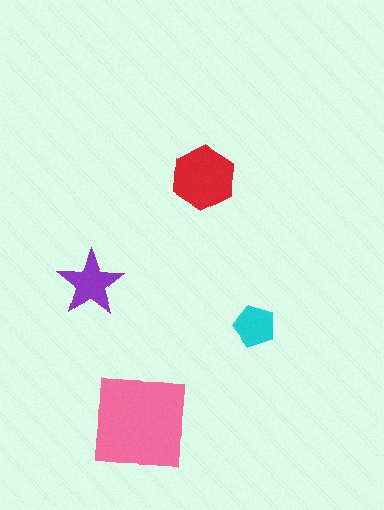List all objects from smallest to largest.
The cyan pentagon, the purple star, the red hexagon, the pink square.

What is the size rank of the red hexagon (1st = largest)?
2nd.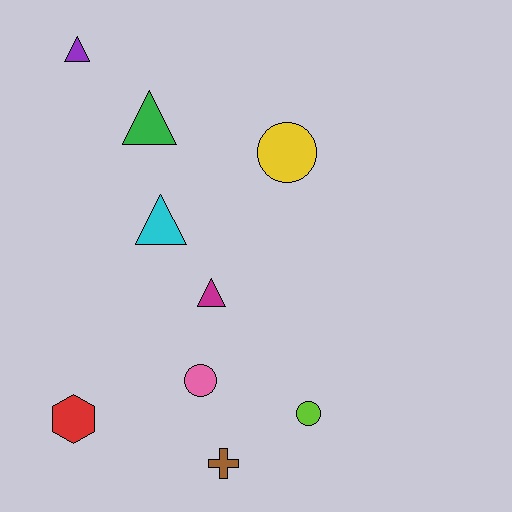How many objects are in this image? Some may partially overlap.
There are 9 objects.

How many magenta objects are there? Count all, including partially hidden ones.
There is 1 magenta object.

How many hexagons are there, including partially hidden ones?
There is 1 hexagon.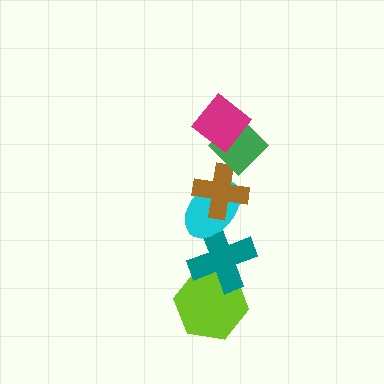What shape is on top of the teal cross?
The cyan ellipse is on top of the teal cross.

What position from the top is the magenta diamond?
The magenta diamond is 1st from the top.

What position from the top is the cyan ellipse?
The cyan ellipse is 4th from the top.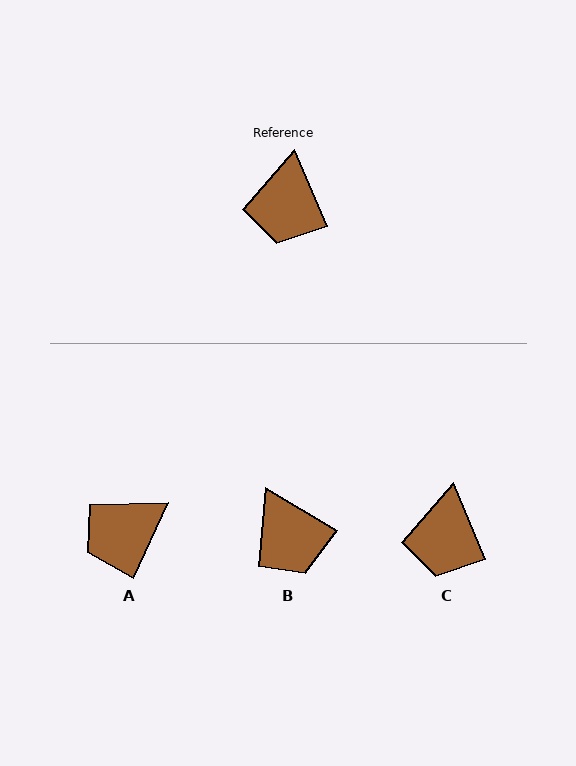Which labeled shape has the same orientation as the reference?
C.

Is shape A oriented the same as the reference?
No, it is off by about 47 degrees.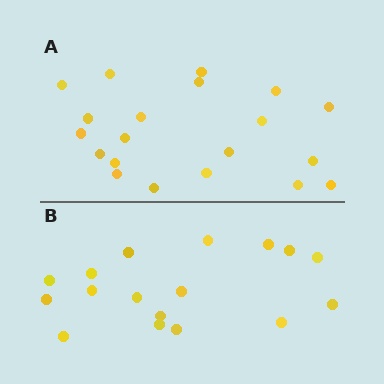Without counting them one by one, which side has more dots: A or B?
Region A (the top region) has more dots.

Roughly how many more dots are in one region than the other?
Region A has just a few more — roughly 2 or 3 more dots than region B.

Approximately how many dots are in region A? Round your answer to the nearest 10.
About 20 dots.